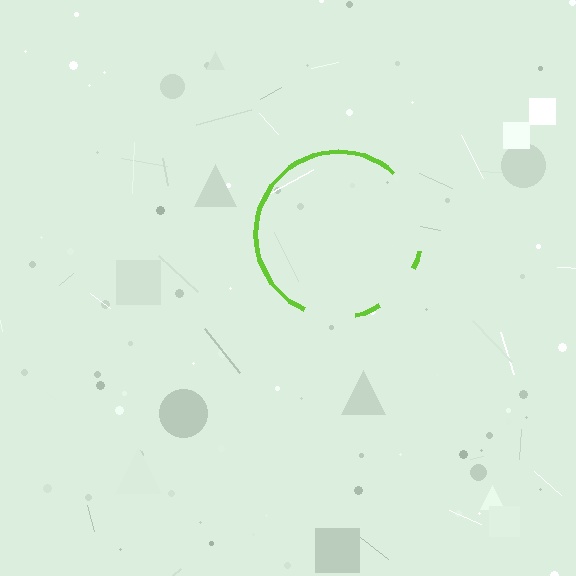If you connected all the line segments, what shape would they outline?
They would outline a circle.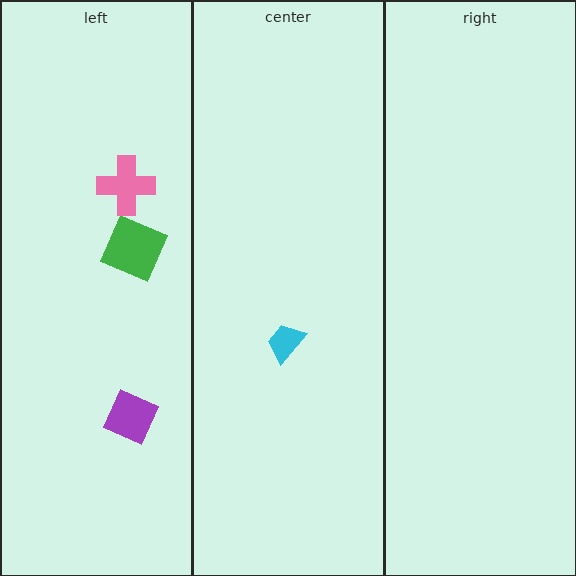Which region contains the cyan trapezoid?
The center region.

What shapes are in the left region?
The green square, the pink cross, the purple diamond.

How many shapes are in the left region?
3.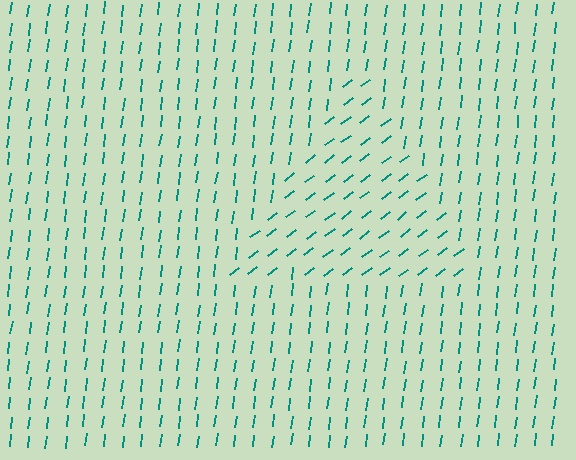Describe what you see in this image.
The image is filled with small teal line segments. A triangle region in the image has lines oriented differently from the surrounding lines, creating a visible texture boundary.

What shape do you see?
I see a triangle.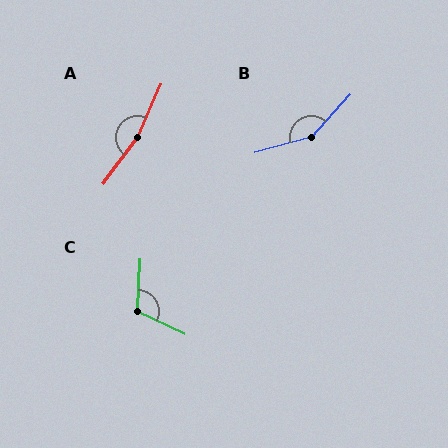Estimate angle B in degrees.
Approximately 148 degrees.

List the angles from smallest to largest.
C (113°), B (148°), A (167°).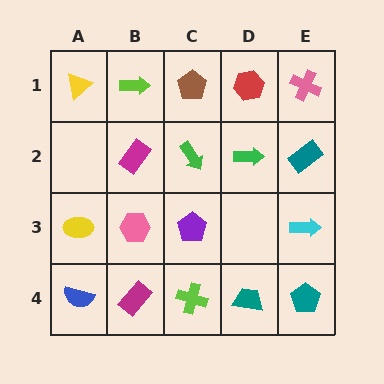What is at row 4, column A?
A blue semicircle.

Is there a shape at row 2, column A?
No, that cell is empty.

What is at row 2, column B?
A magenta rectangle.